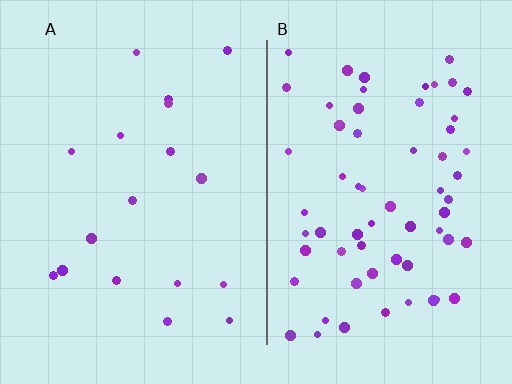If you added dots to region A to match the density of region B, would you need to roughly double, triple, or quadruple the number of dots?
Approximately quadruple.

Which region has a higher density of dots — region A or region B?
B (the right).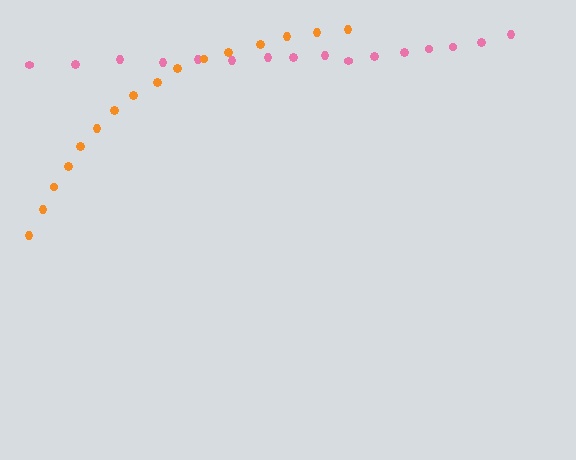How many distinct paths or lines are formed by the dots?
There are 2 distinct paths.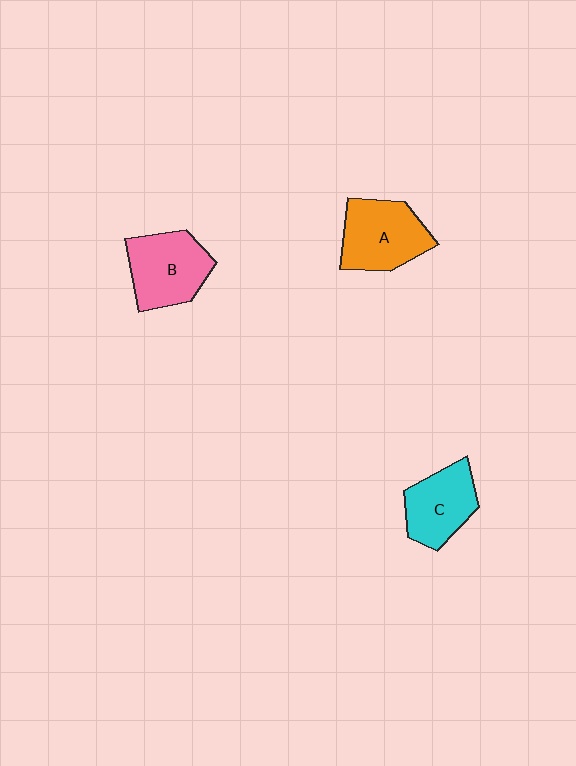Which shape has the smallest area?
Shape C (cyan).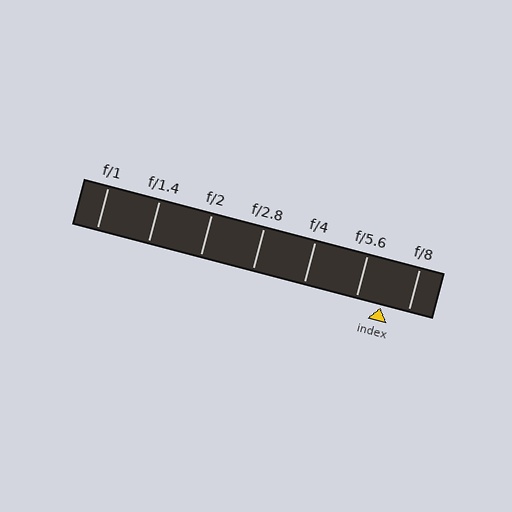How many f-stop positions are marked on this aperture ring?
There are 7 f-stop positions marked.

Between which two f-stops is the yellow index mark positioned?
The index mark is between f/5.6 and f/8.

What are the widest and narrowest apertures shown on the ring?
The widest aperture shown is f/1 and the narrowest is f/8.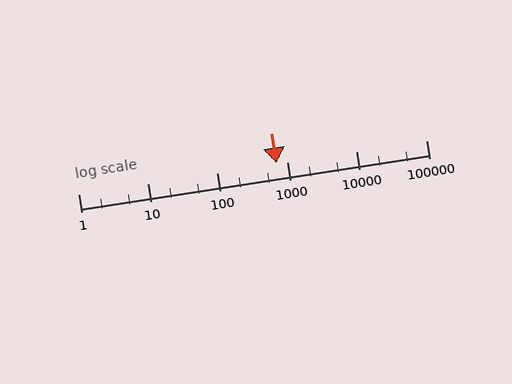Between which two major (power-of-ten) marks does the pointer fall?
The pointer is between 100 and 1000.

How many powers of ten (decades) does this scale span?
The scale spans 5 decades, from 1 to 100000.